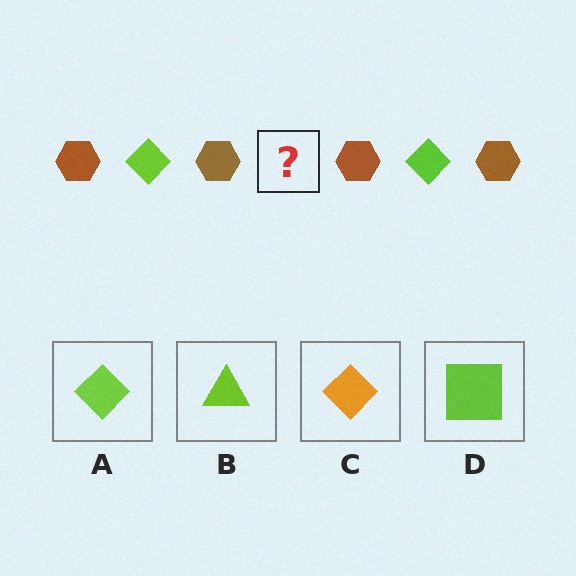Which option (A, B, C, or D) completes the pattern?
A.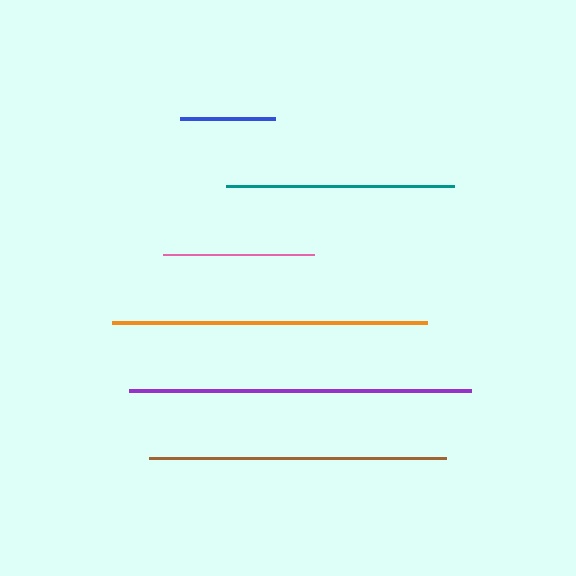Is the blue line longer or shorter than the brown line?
The brown line is longer than the blue line.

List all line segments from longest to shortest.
From longest to shortest: purple, orange, brown, teal, pink, blue.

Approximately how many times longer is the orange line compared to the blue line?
The orange line is approximately 3.3 times the length of the blue line.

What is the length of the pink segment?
The pink segment is approximately 152 pixels long.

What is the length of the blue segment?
The blue segment is approximately 95 pixels long.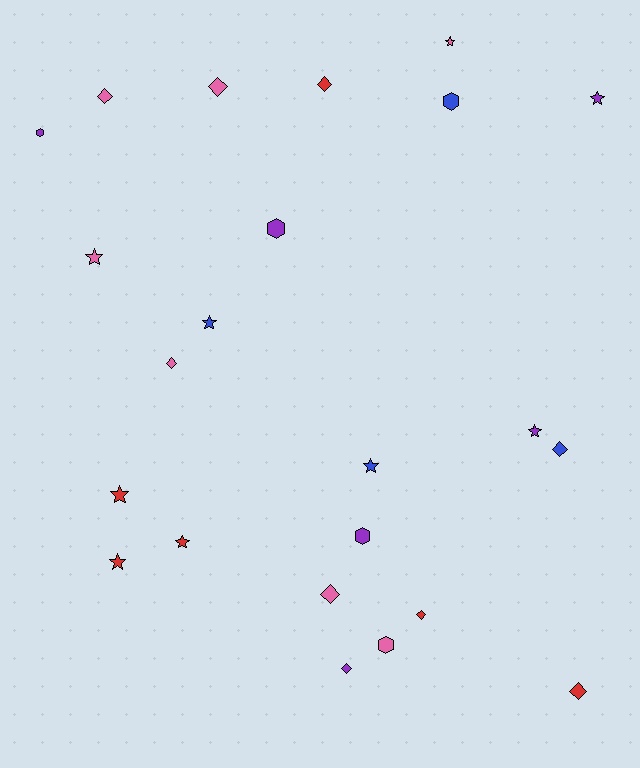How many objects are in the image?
There are 23 objects.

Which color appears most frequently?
Pink, with 7 objects.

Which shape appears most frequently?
Star, with 9 objects.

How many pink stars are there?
There are 2 pink stars.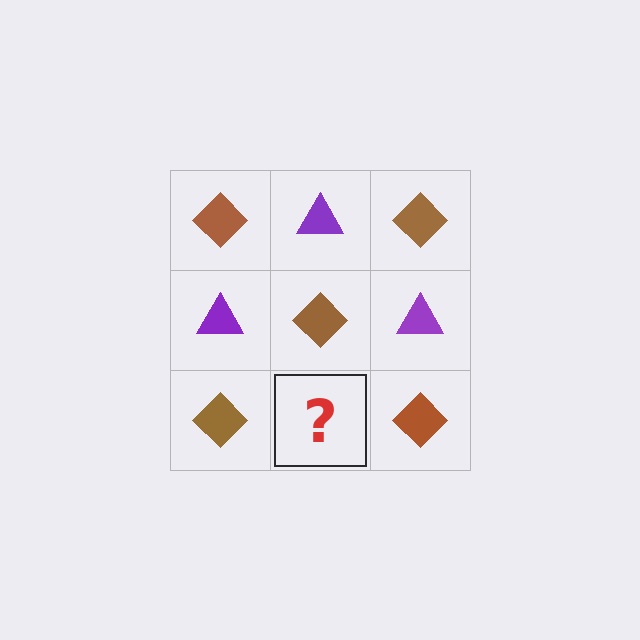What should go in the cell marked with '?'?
The missing cell should contain a purple triangle.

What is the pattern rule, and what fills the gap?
The rule is that it alternates brown diamond and purple triangle in a checkerboard pattern. The gap should be filled with a purple triangle.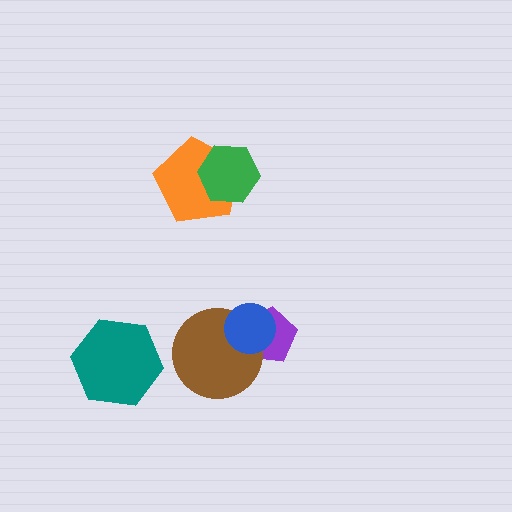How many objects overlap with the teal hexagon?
0 objects overlap with the teal hexagon.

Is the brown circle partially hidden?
Yes, it is partially covered by another shape.